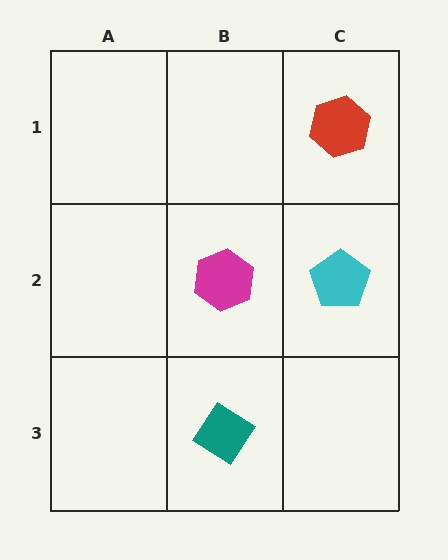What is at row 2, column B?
A magenta hexagon.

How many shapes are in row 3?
1 shape.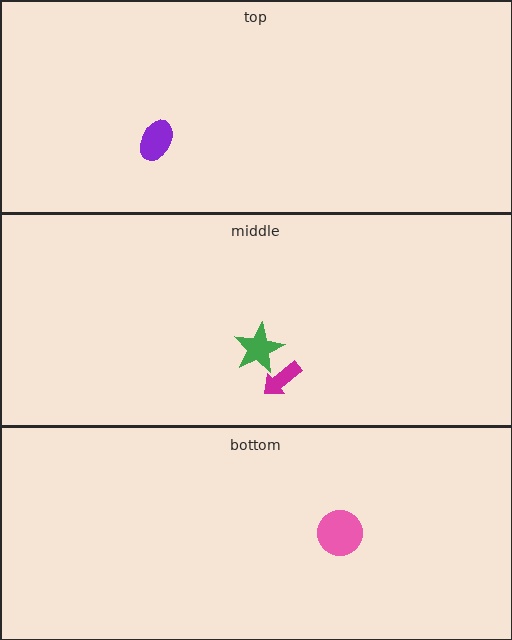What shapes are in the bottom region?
The pink circle.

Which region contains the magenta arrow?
The middle region.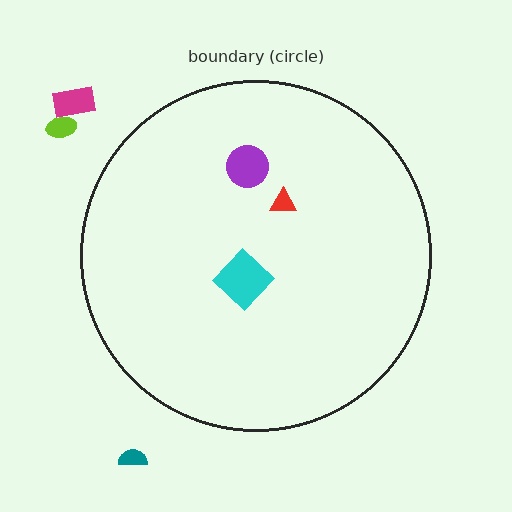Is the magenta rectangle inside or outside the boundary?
Outside.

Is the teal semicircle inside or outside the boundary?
Outside.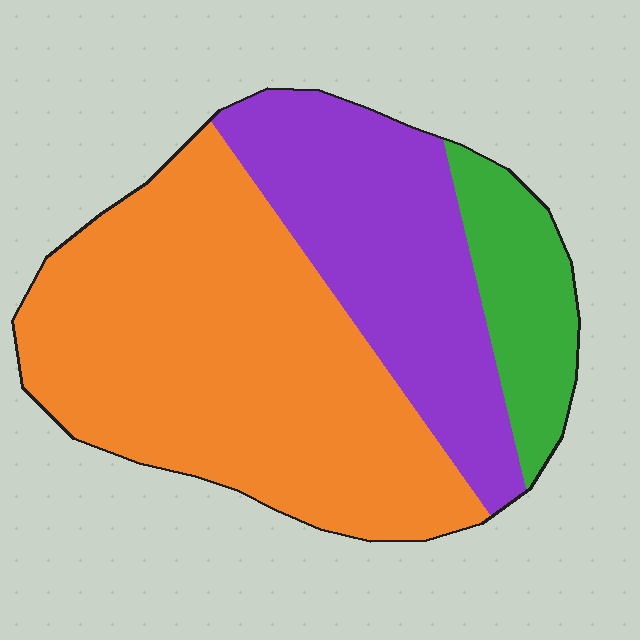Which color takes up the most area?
Orange, at roughly 55%.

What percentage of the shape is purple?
Purple takes up about one third (1/3) of the shape.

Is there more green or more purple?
Purple.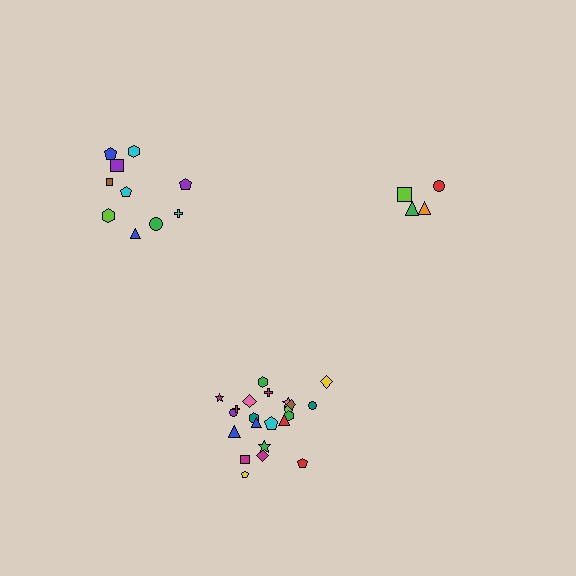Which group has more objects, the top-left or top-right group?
The top-left group.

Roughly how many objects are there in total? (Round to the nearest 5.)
Roughly 35 objects in total.